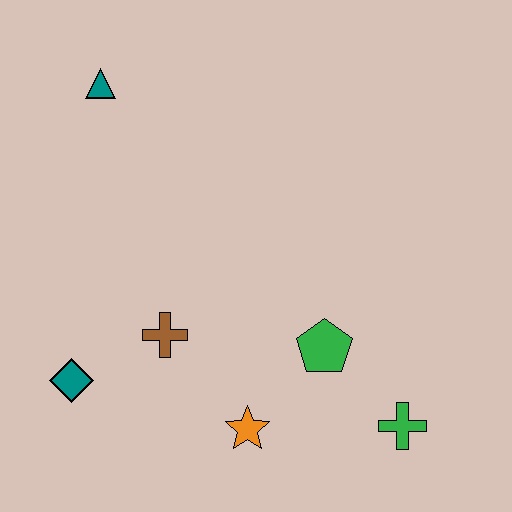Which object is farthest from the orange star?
The teal triangle is farthest from the orange star.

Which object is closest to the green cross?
The green pentagon is closest to the green cross.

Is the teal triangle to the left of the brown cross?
Yes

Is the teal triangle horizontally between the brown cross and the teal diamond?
Yes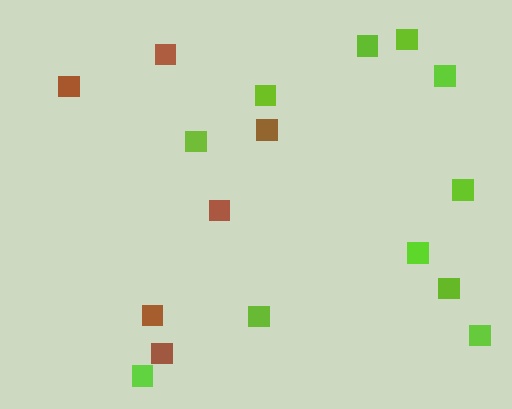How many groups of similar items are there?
There are 2 groups: one group of lime squares (11) and one group of brown squares (6).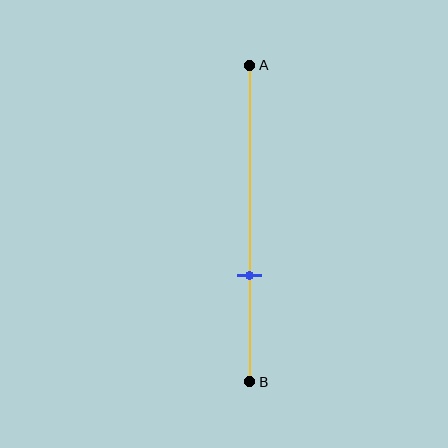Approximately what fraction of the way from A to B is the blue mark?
The blue mark is approximately 65% of the way from A to B.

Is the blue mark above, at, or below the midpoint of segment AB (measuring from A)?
The blue mark is below the midpoint of segment AB.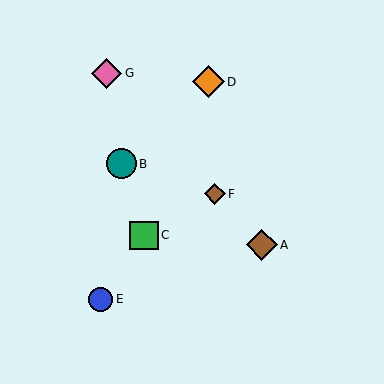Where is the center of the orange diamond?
The center of the orange diamond is at (208, 82).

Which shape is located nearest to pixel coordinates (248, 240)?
The brown diamond (labeled A) at (262, 245) is nearest to that location.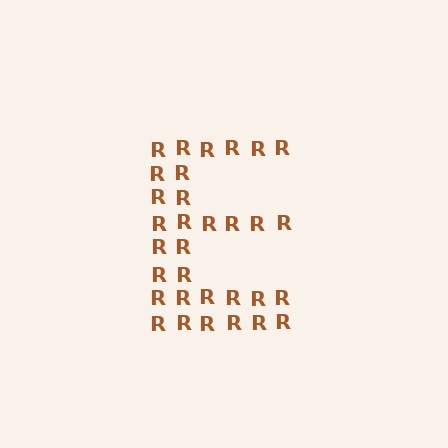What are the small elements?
The small elements are letter R's.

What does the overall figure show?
The overall figure shows the letter E.